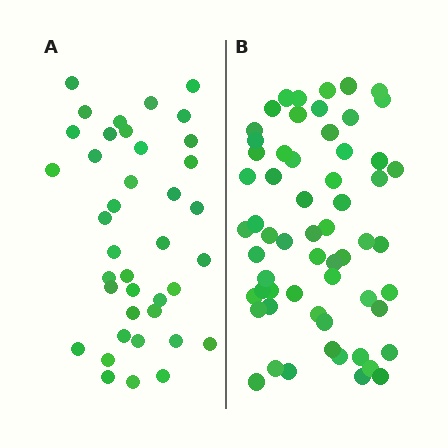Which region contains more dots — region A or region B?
Region B (the right region) has more dots.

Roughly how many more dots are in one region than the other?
Region B has approximately 20 more dots than region A.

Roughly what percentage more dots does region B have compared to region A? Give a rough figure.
About 55% more.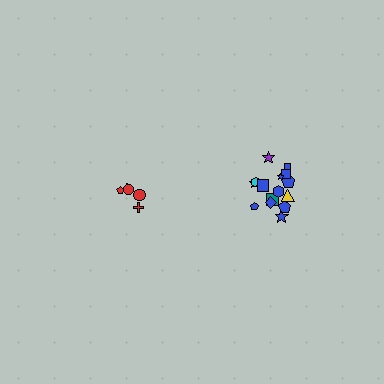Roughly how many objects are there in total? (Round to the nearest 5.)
Roughly 20 objects in total.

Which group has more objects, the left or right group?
The right group.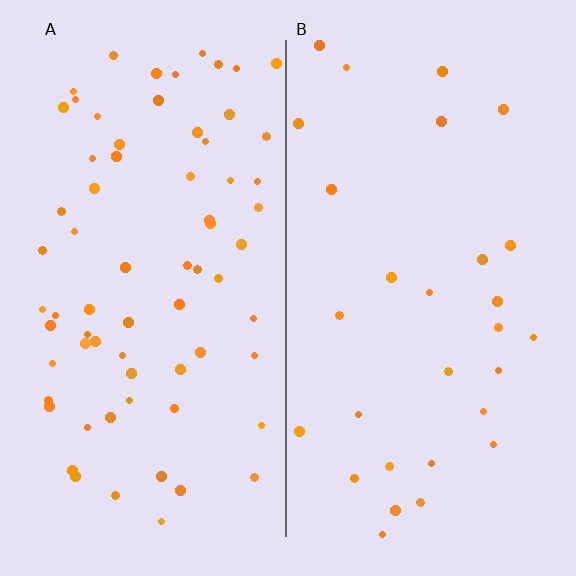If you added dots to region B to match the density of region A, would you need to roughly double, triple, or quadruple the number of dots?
Approximately double.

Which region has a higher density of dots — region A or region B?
A (the left).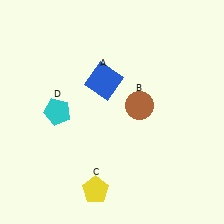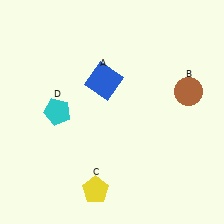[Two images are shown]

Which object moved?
The brown circle (B) moved right.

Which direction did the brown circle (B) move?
The brown circle (B) moved right.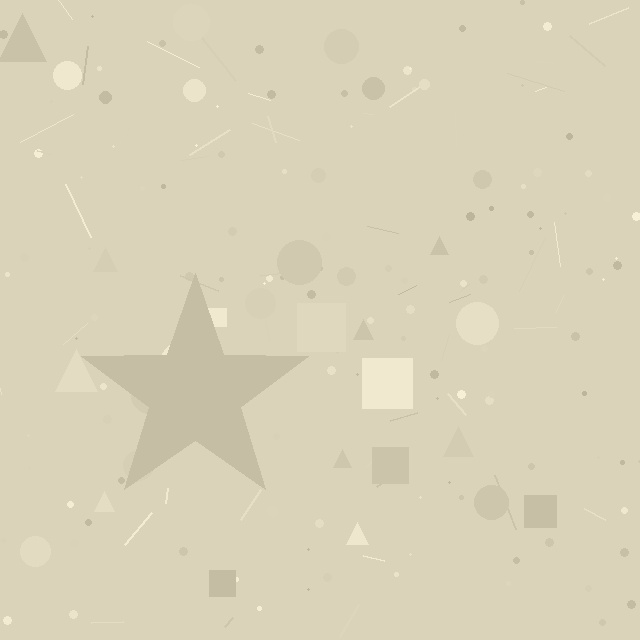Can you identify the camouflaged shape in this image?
The camouflaged shape is a star.